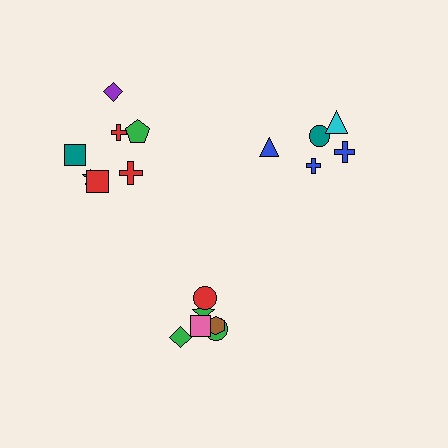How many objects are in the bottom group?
There are 6 objects.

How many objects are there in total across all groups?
There are 18 objects.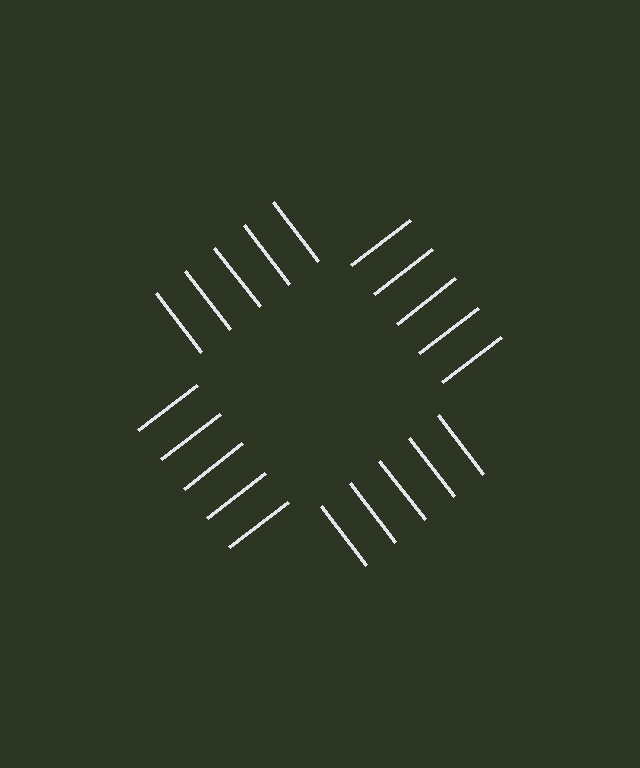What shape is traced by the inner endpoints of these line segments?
An illusory square — the line segments terminate on its edges but no continuous stroke is drawn.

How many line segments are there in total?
20 — 5 along each of the 4 edges.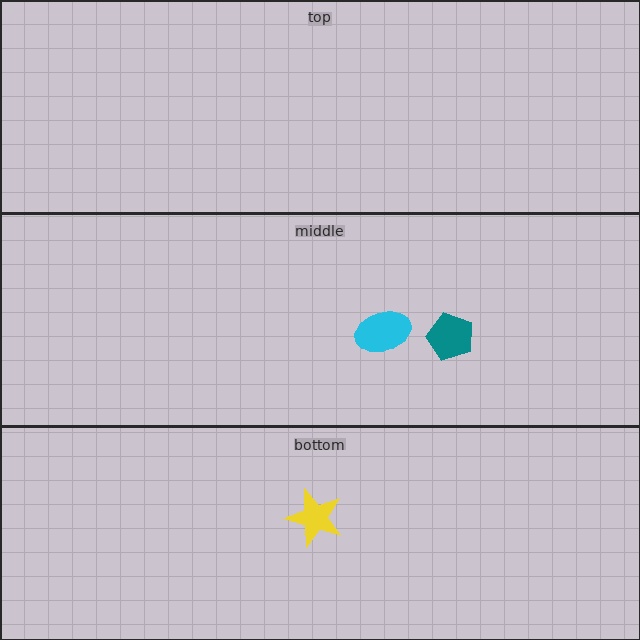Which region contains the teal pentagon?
The middle region.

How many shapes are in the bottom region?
1.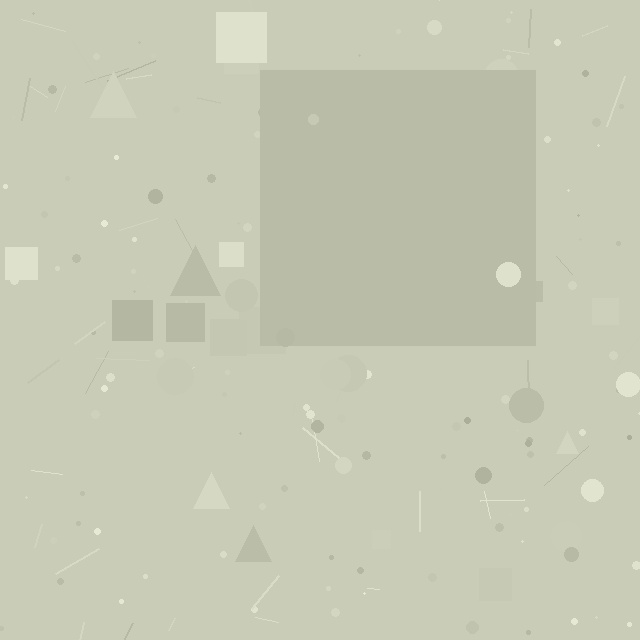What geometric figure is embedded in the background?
A square is embedded in the background.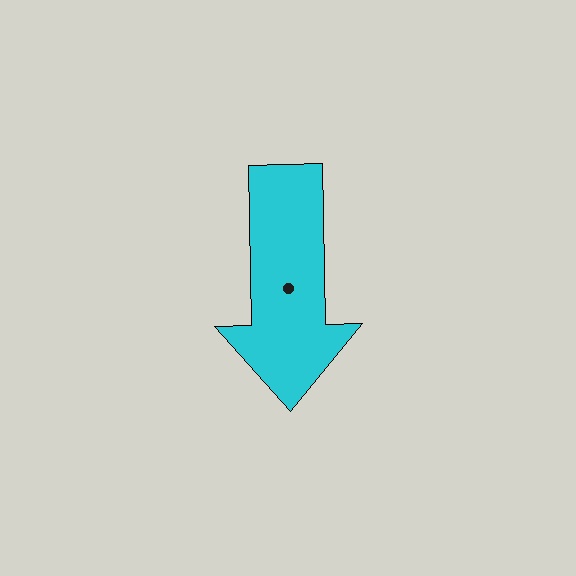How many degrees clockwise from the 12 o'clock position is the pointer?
Approximately 179 degrees.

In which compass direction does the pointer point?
South.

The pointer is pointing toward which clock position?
Roughly 6 o'clock.